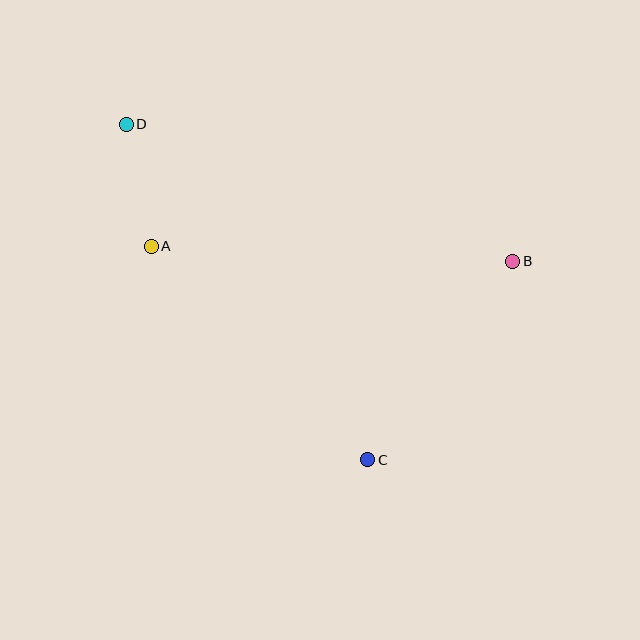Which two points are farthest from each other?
Points C and D are farthest from each other.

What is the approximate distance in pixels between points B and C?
The distance between B and C is approximately 246 pixels.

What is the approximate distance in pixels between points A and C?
The distance between A and C is approximately 304 pixels.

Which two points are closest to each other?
Points A and D are closest to each other.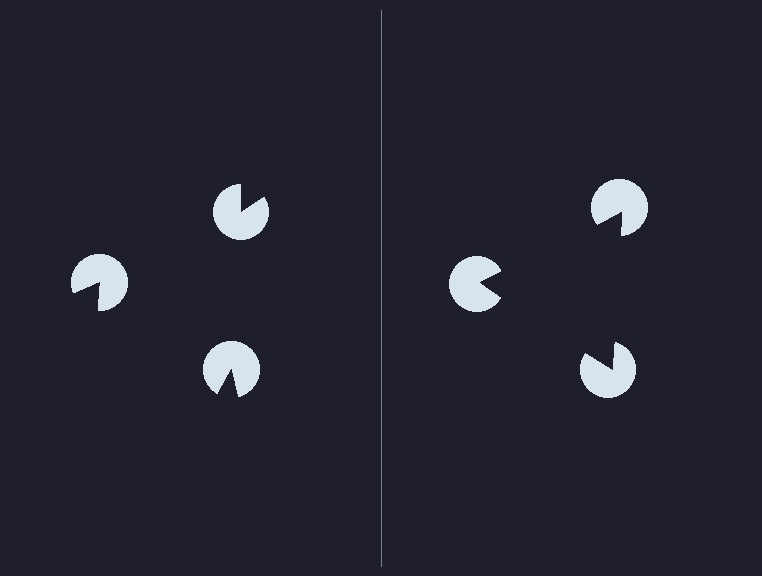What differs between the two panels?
The pac-man discs are positioned identically on both sides; only the wedge orientations differ. On the right they align to a triangle; on the left they are misaligned.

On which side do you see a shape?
An illusory triangle appears on the right side. On the left side the wedge cuts are rotated, so no coherent shape forms.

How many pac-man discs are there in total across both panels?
6 — 3 on each side.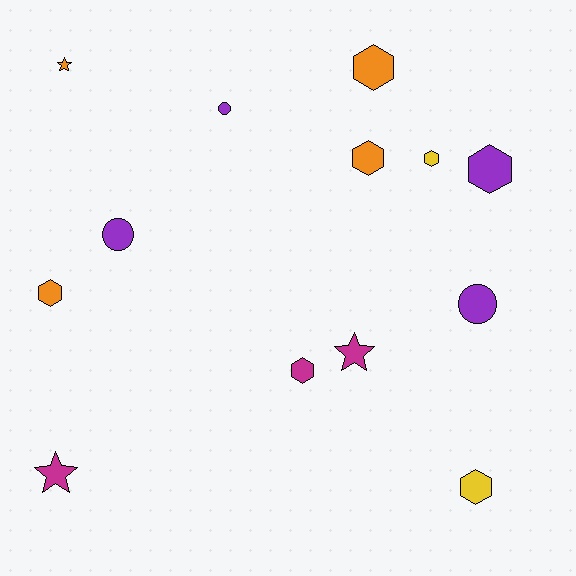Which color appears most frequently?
Orange, with 4 objects.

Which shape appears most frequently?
Hexagon, with 7 objects.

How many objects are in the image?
There are 13 objects.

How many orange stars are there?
There is 1 orange star.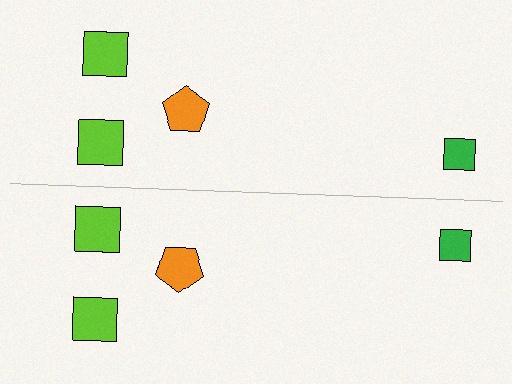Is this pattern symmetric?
Yes, this pattern has bilateral (reflection) symmetry.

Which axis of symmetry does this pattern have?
The pattern has a horizontal axis of symmetry running through the center of the image.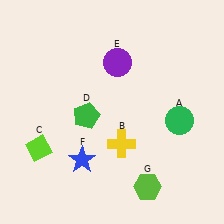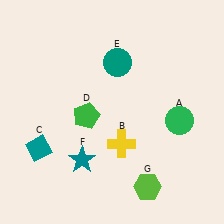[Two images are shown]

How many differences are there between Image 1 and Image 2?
There are 3 differences between the two images.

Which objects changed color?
C changed from lime to teal. E changed from purple to teal. F changed from blue to teal.